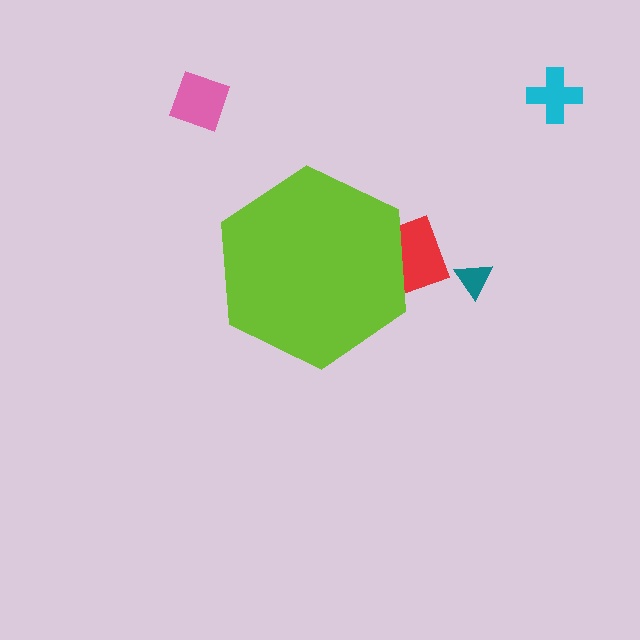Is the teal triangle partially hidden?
No, the teal triangle is fully visible.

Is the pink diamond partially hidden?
No, the pink diamond is fully visible.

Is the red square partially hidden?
Yes, the red square is partially hidden behind the lime hexagon.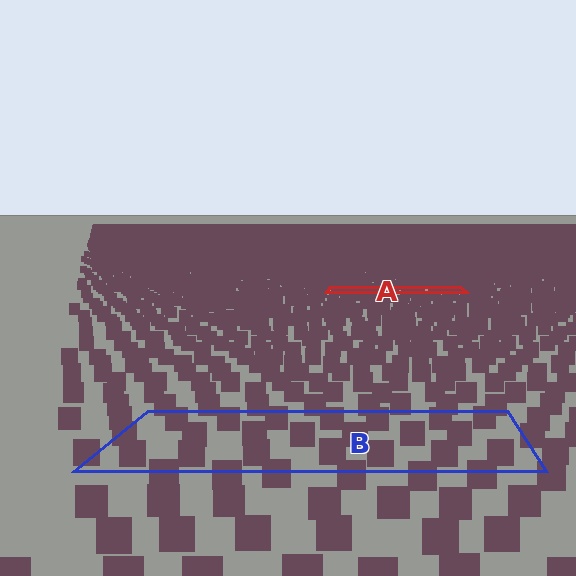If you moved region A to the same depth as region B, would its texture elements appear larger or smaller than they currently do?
They would appear larger. At a closer depth, the same texture elements are projected at a bigger on-screen size.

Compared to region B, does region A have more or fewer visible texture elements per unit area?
Region A has more texture elements per unit area — they are packed more densely because it is farther away.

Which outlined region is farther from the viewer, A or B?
Region A is farther from the viewer — the texture elements inside it appear smaller and more densely packed.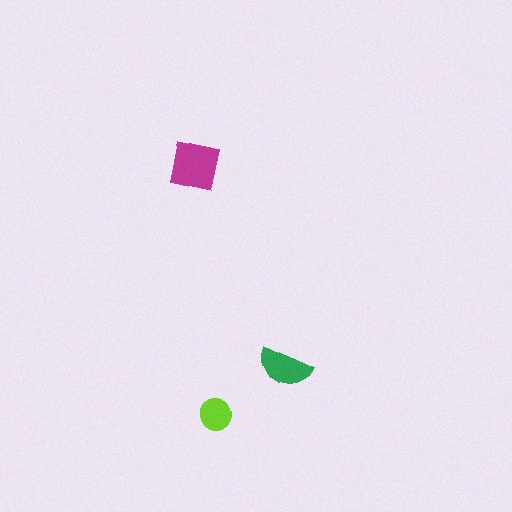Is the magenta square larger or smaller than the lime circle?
Larger.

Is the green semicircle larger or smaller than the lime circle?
Larger.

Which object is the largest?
The magenta square.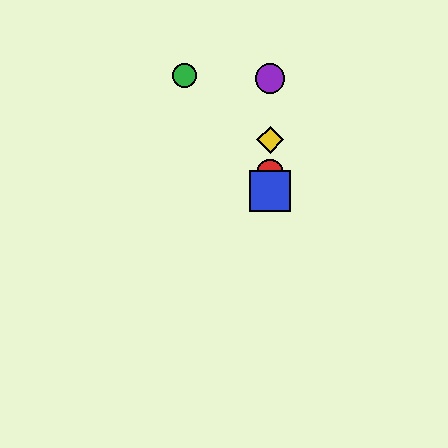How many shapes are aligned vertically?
4 shapes (the red circle, the blue square, the yellow diamond, the purple circle) are aligned vertically.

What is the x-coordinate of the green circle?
The green circle is at x≈184.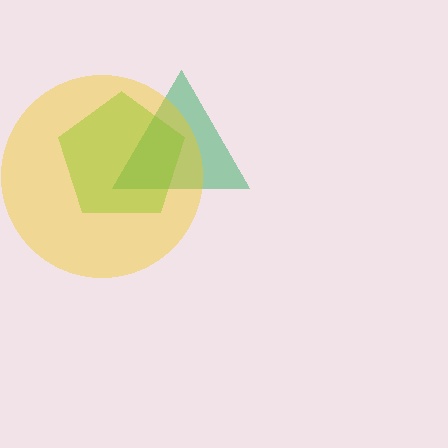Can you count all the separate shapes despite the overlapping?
Yes, there are 3 separate shapes.